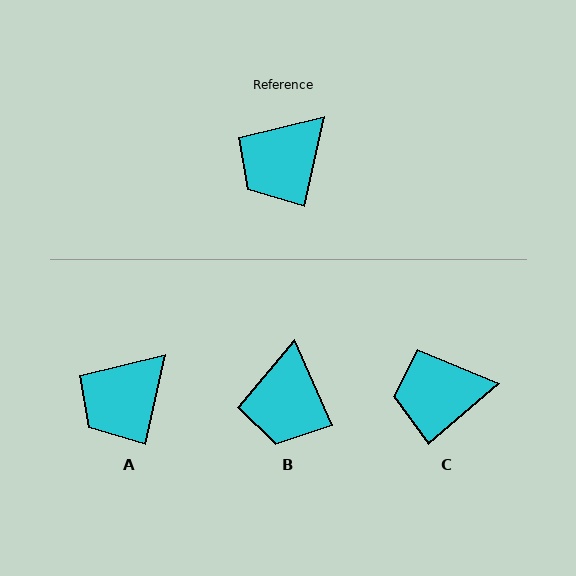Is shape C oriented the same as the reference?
No, it is off by about 36 degrees.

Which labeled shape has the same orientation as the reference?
A.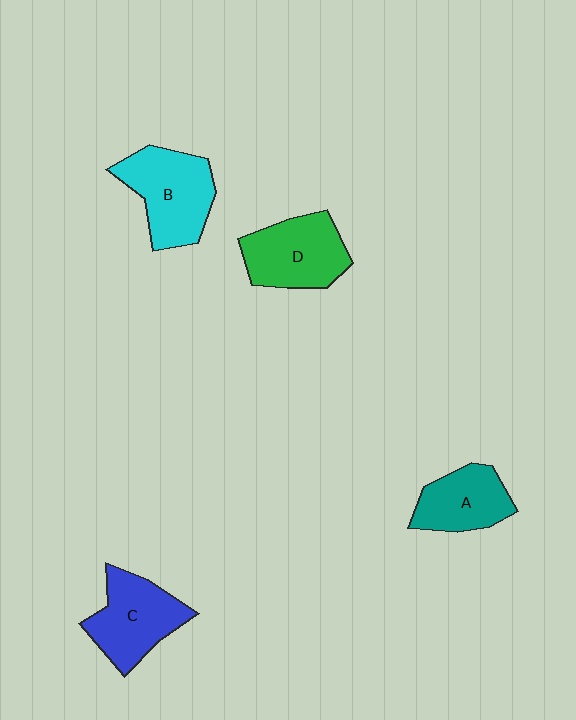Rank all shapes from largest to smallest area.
From largest to smallest: B (cyan), D (green), C (blue), A (teal).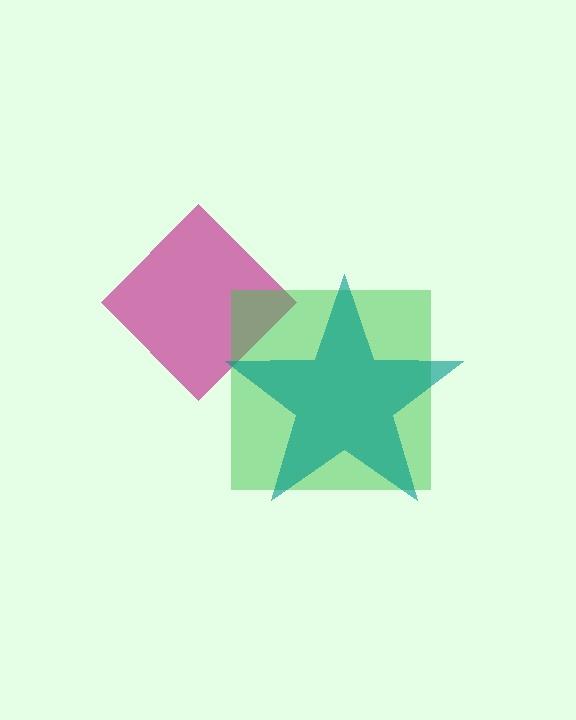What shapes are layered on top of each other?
The layered shapes are: a magenta diamond, a green square, a teal star.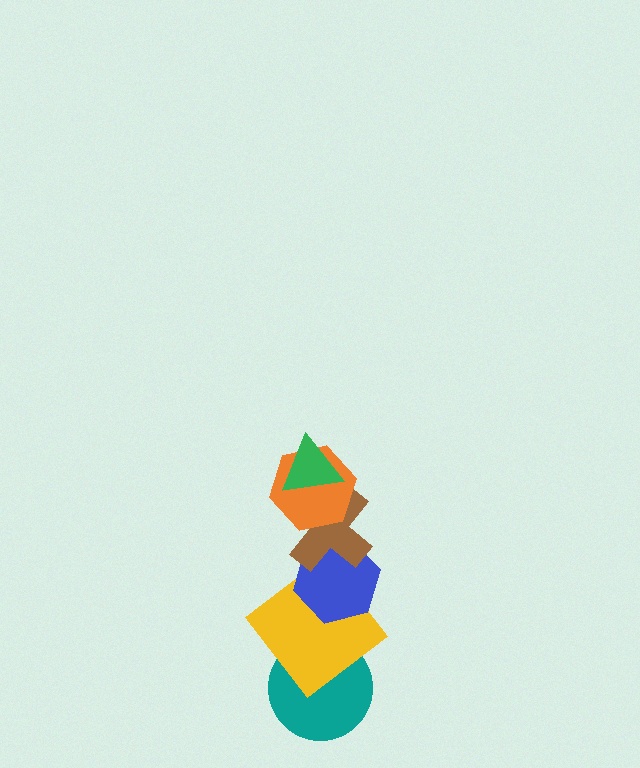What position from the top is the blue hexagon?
The blue hexagon is 4th from the top.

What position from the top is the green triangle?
The green triangle is 1st from the top.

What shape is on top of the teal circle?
The yellow diamond is on top of the teal circle.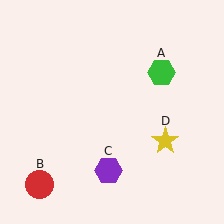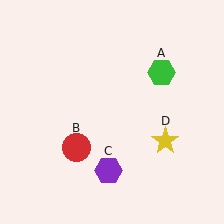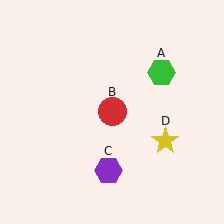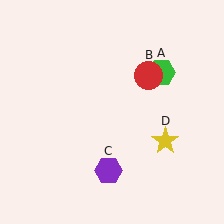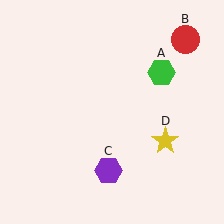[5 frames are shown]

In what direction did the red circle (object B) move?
The red circle (object B) moved up and to the right.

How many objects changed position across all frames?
1 object changed position: red circle (object B).